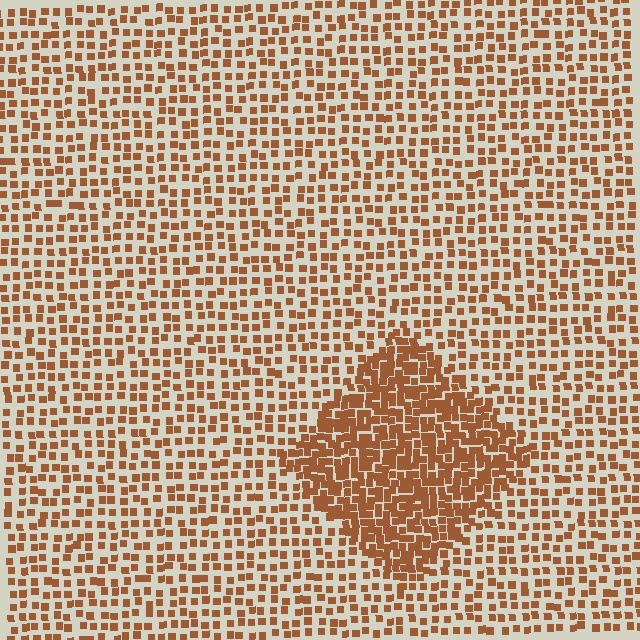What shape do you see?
I see a diamond.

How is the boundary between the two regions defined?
The boundary is defined by a change in element density (approximately 2.1x ratio). All elements are the same color, size, and shape.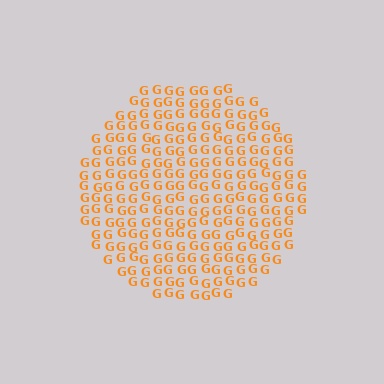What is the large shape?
The large shape is a circle.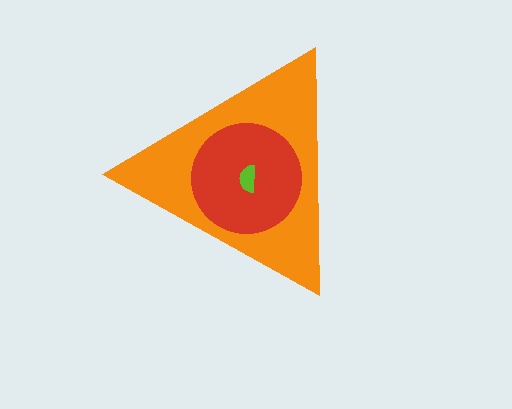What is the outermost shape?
The orange triangle.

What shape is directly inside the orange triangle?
The red circle.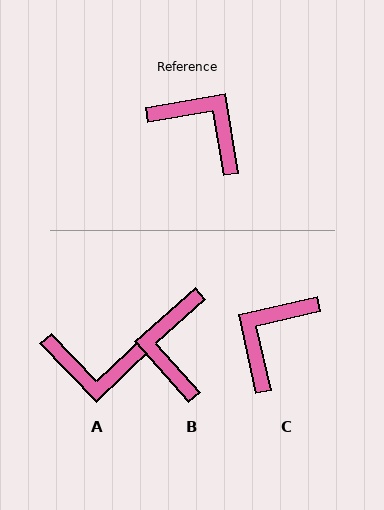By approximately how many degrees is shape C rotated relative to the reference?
Approximately 93 degrees counter-clockwise.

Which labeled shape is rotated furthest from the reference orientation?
A, about 146 degrees away.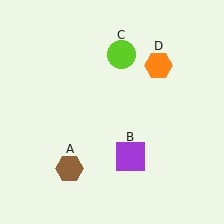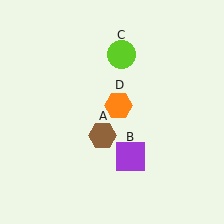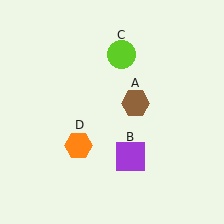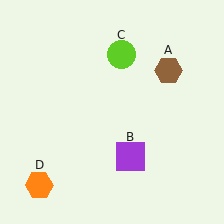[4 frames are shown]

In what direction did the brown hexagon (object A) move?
The brown hexagon (object A) moved up and to the right.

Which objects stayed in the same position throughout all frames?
Purple square (object B) and lime circle (object C) remained stationary.